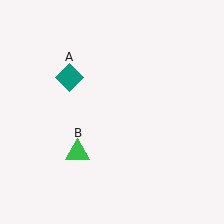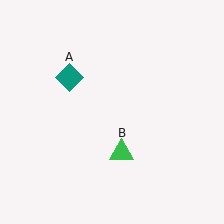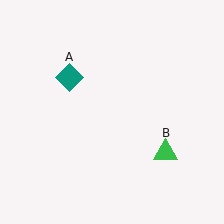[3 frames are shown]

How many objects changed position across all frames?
1 object changed position: green triangle (object B).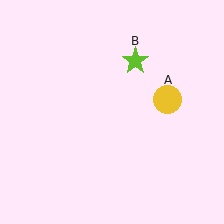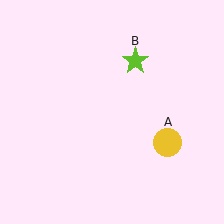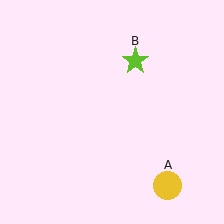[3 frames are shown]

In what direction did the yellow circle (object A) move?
The yellow circle (object A) moved down.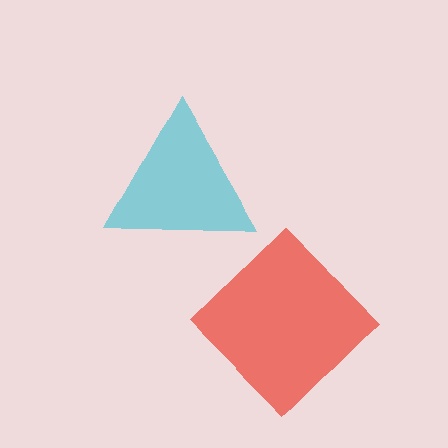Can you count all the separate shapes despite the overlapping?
Yes, there are 2 separate shapes.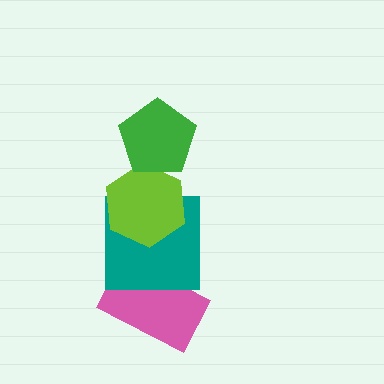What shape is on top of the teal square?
The lime hexagon is on top of the teal square.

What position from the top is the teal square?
The teal square is 3rd from the top.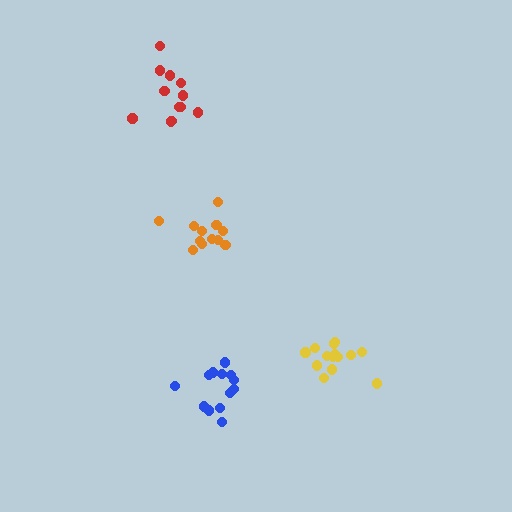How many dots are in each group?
Group 1: 14 dots, Group 2: 13 dots, Group 3: 13 dots, Group 4: 12 dots (52 total).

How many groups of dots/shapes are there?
There are 4 groups.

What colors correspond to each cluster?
The clusters are colored: yellow, red, blue, orange.